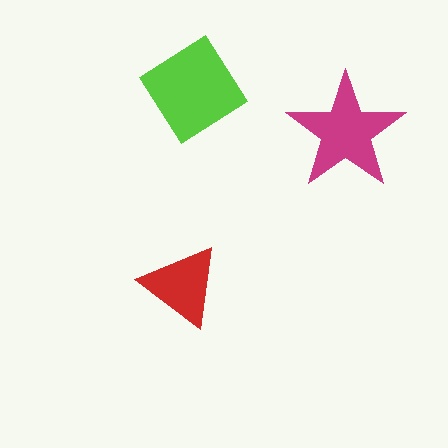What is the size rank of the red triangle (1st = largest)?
3rd.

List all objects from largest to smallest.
The lime diamond, the magenta star, the red triangle.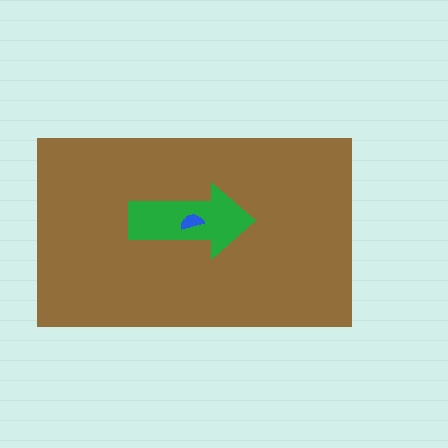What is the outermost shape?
The brown rectangle.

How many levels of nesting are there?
3.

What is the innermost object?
The blue semicircle.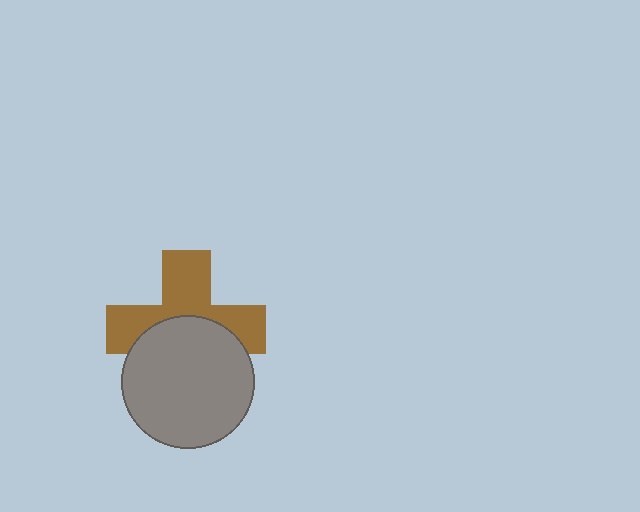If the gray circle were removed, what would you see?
You would see the complete brown cross.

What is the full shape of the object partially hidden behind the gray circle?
The partially hidden object is a brown cross.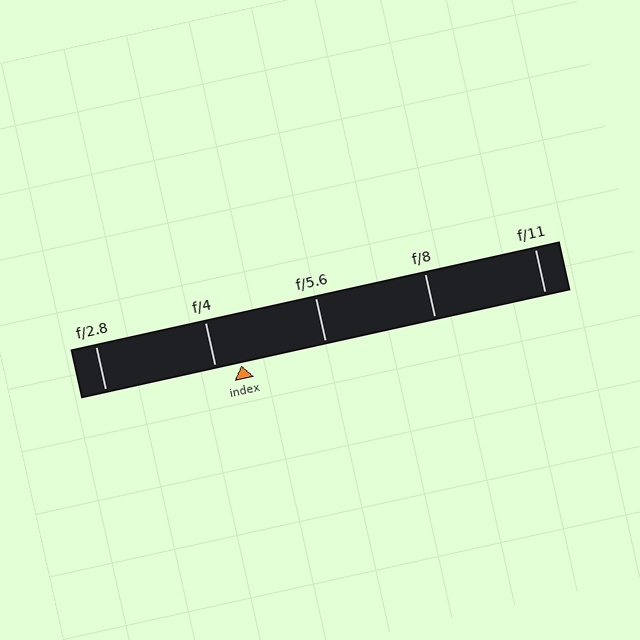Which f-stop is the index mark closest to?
The index mark is closest to f/4.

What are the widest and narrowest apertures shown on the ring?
The widest aperture shown is f/2.8 and the narrowest is f/11.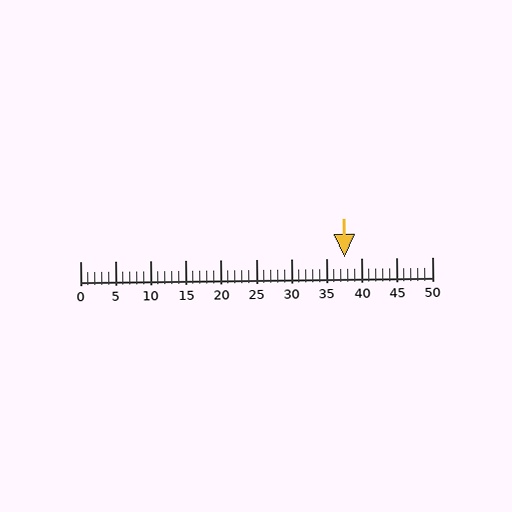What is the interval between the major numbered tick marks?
The major tick marks are spaced 5 units apart.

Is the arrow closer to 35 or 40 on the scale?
The arrow is closer to 40.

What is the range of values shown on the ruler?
The ruler shows values from 0 to 50.